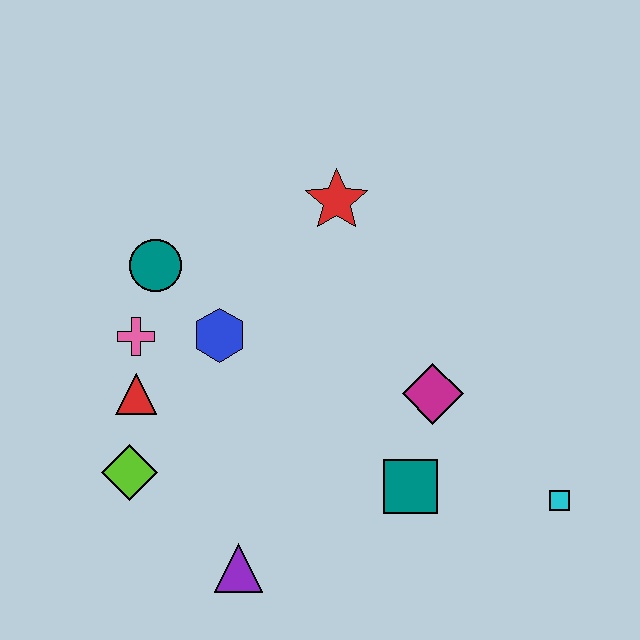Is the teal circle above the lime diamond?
Yes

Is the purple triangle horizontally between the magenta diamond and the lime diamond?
Yes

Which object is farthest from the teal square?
The teal circle is farthest from the teal square.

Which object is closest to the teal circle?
The pink cross is closest to the teal circle.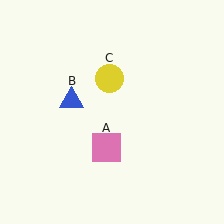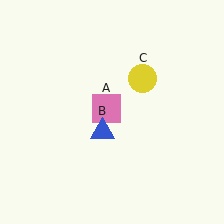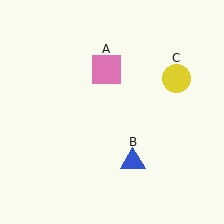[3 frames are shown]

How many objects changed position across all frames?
3 objects changed position: pink square (object A), blue triangle (object B), yellow circle (object C).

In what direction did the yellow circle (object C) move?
The yellow circle (object C) moved right.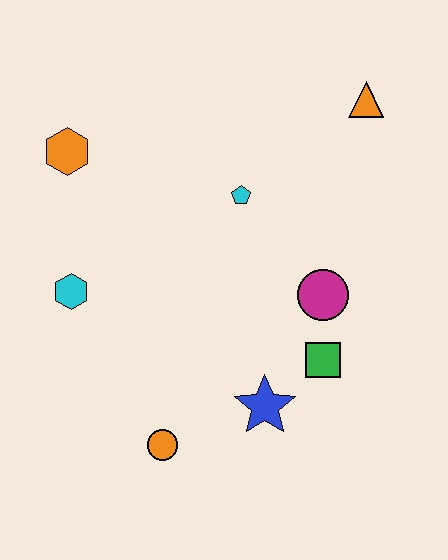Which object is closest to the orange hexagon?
The cyan hexagon is closest to the orange hexagon.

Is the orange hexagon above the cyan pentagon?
Yes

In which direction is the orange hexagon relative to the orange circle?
The orange hexagon is above the orange circle.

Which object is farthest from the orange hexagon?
The green square is farthest from the orange hexagon.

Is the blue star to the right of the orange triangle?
No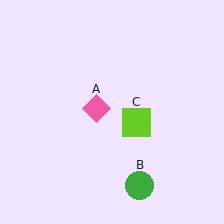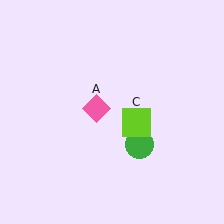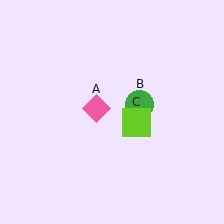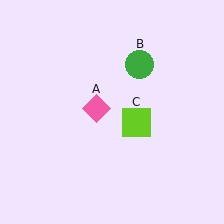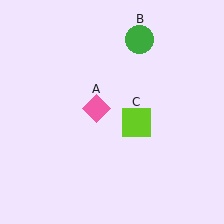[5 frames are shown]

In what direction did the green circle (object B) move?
The green circle (object B) moved up.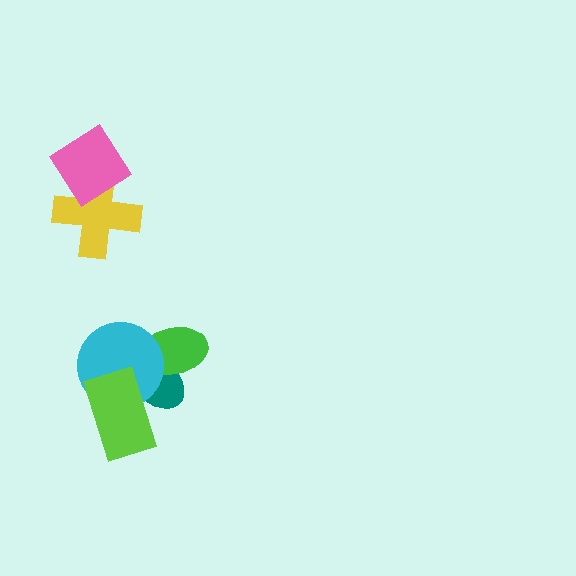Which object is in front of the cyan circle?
The lime rectangle is in front of the cyan circle.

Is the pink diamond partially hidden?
No, no other shape covers it.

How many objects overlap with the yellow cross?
1 object overlaps with the yellow cross.